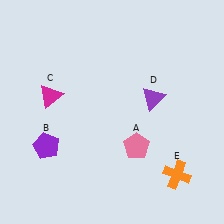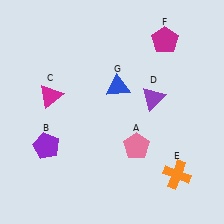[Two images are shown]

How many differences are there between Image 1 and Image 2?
There are 2 differences between the two images.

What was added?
A magenta pentagon (F), a blue triangle (G) were added in Image 2.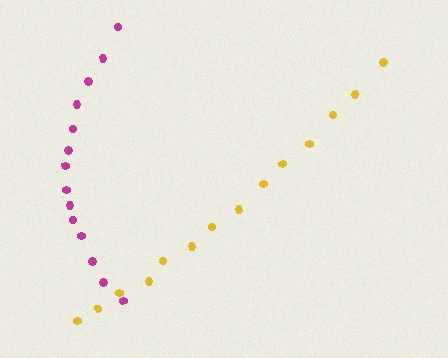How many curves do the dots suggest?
There are 2 distinct paths.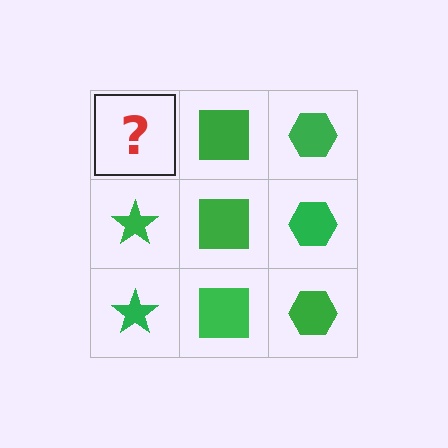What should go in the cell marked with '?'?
The missing cell should contain a green star.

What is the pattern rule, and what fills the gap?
The rule is that each column has a consistent shape. The gap should be filled with a green star.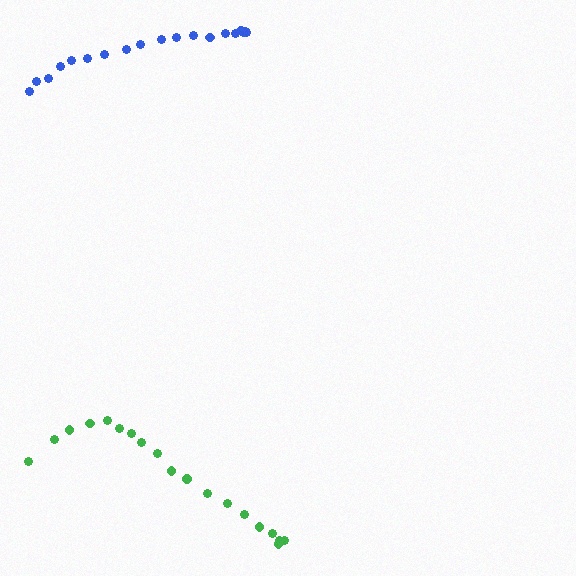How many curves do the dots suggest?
There are 2 distinct paths.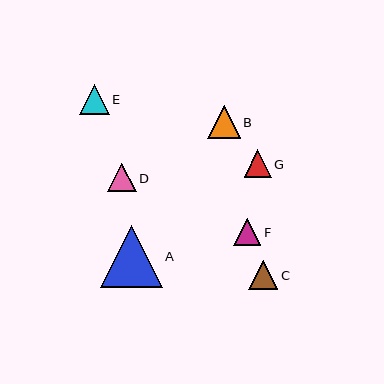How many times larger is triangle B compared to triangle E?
Triangle B is approximately 1.1 times the size of triangle E.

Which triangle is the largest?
Triangle A is the largest with a size of approximately 61 pixels.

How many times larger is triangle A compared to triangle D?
Triangle A is approximately 2.1 times the size of triangle D.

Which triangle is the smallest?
Triangle F is the smallest with a size of approximately 27 pixels.